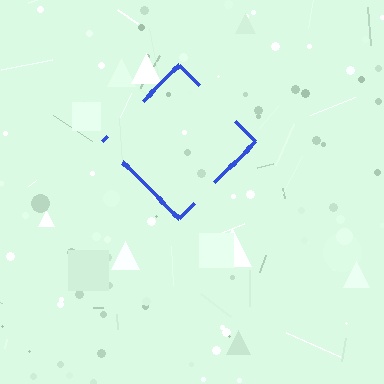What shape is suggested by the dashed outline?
The dashed outline suggests a diamond.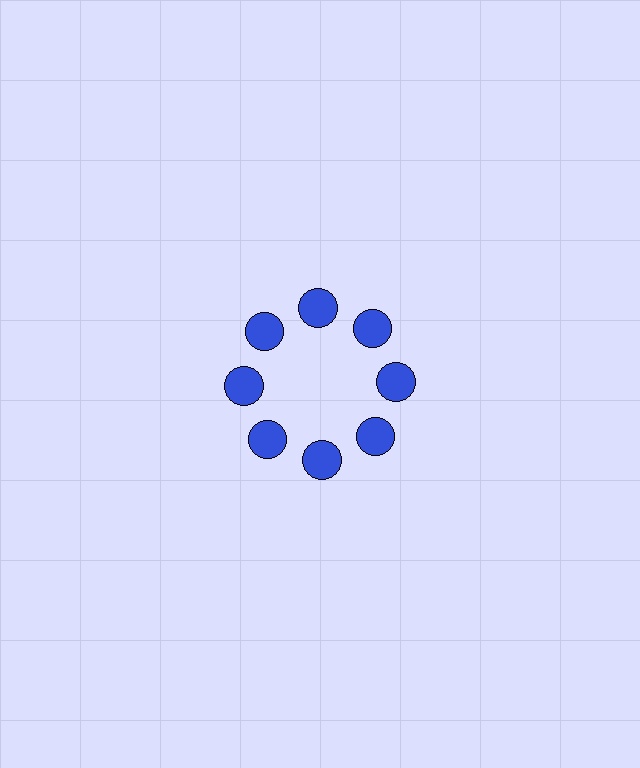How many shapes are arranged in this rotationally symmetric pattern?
There are 8 shapes, arranged in 8 groups of 1.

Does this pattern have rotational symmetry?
Yes, this pattern has 8-fold rotational symmetry. It looks the same after rotating 45 degrees around the center.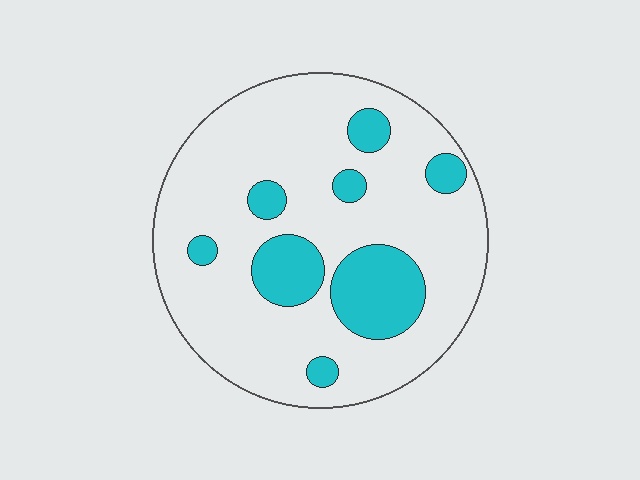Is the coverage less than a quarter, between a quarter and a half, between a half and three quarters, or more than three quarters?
Less than a quarter.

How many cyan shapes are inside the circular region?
8.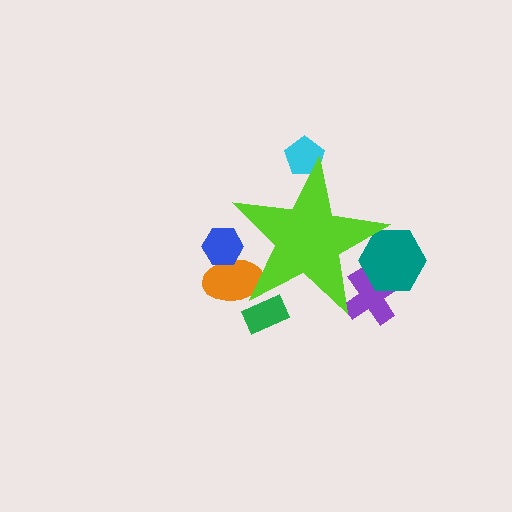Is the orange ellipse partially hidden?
Yes, the orange ellipse is partially hidden behind the lime star.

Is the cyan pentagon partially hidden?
Yes, the cyan pentagon is partially hidden behind the lime star.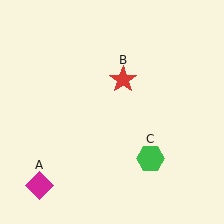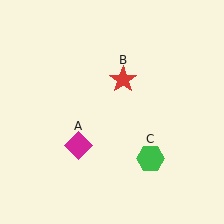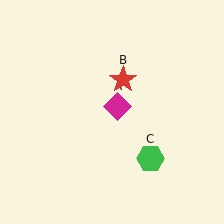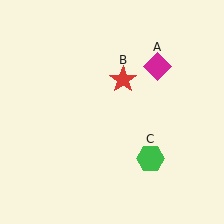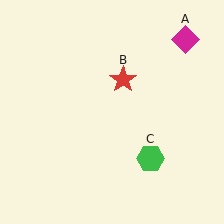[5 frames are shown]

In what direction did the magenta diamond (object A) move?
The magenta diamond (object A) moved up and to the right.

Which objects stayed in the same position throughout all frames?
Red star (object B) and green hexagon (object C) remained stationary.